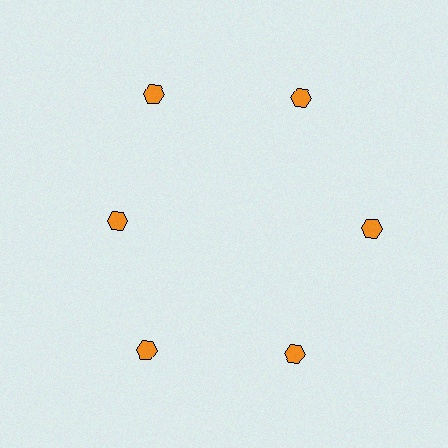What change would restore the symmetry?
The symmetry would be restored by moving it outward, back onto the ring so that all 6 hexagons sit at equal angles and equal distance from the center.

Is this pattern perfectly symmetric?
No. The 6 orange hexagons are arranged in a ring, but one element near the 9 o'clock position is pulled inward toward the center, breaking the 6-fold rotational symmetry.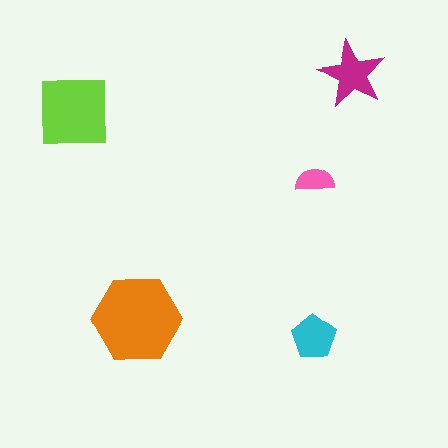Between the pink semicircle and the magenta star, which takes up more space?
The magenta star.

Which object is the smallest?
The pink semicircle.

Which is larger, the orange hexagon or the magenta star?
The orange hexagon.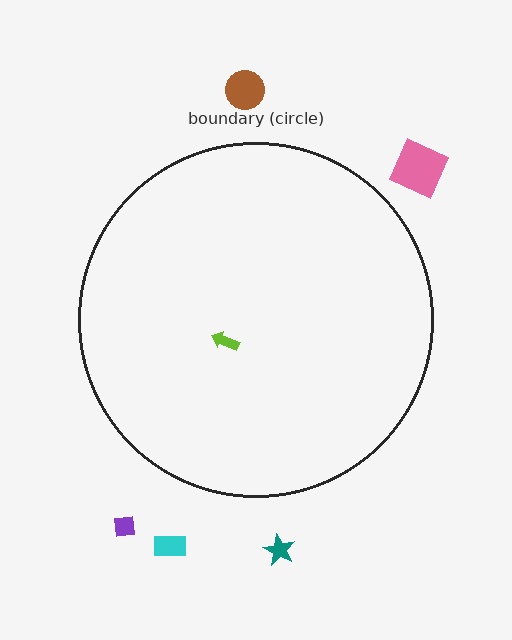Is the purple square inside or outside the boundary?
Outside.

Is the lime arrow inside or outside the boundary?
Inside.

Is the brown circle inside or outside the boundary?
Outside.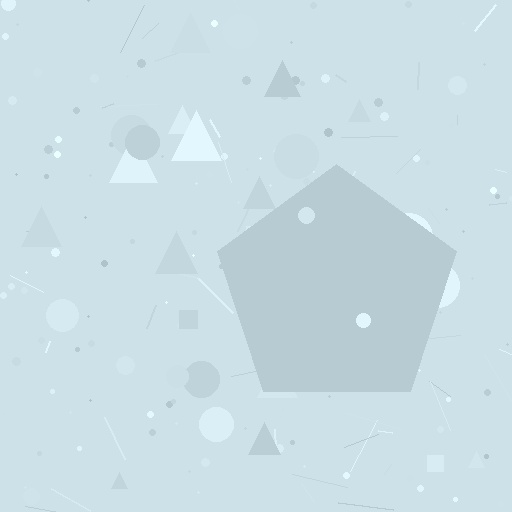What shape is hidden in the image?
A pentagon is hidden in the image.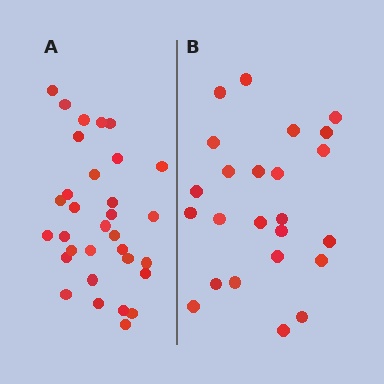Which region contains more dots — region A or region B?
Region A (the left region) has more dots.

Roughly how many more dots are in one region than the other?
Region A has roughly 8 or so more dots than region B.